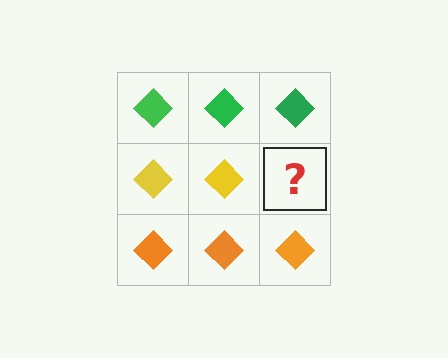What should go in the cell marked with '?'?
The missing cell should contain a yellow diamond.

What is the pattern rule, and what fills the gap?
The rule is that each row has a consistent color. The gap should be filled with a yellow diamond.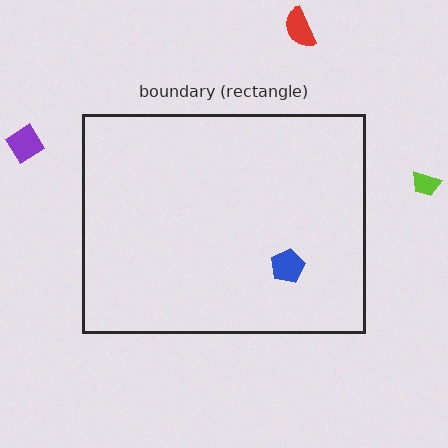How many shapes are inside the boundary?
1 inside, 3 outside.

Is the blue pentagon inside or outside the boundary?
Inside.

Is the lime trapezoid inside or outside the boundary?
Outside.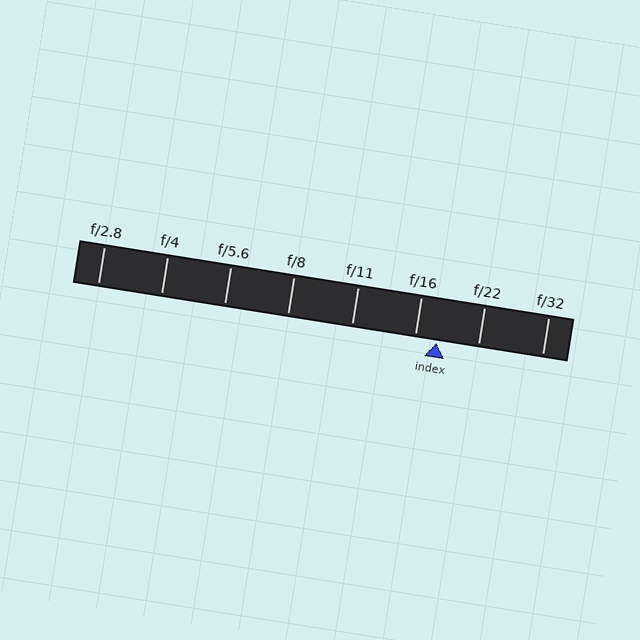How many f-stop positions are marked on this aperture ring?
There are 8 f-stop positions marked.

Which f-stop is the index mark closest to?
The index mark is closest to f/16.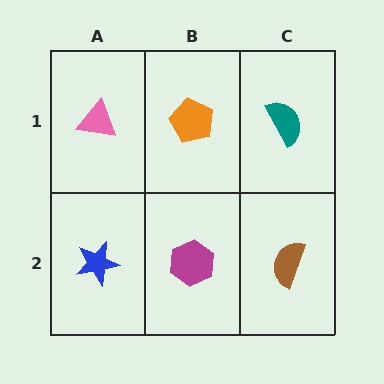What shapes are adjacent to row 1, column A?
A blue star (row 2, column A), an orange pentagon (row 1, column B).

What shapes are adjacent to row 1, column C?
A brown semicircle (row 2, column C), an orange pentagon (row 1, column B).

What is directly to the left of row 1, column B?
A pink triangle.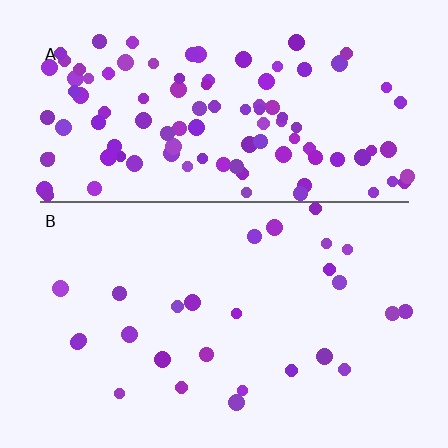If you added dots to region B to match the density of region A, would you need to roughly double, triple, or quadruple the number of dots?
Approximately quadruple.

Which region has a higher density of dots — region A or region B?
A (the top).